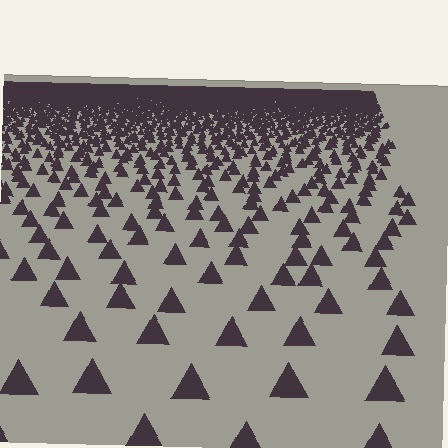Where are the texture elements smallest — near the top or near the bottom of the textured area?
Near the top.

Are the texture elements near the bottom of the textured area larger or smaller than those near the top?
Larger. Near the bottom, elements are closer to the viewer and appear at a bigger on-screen size.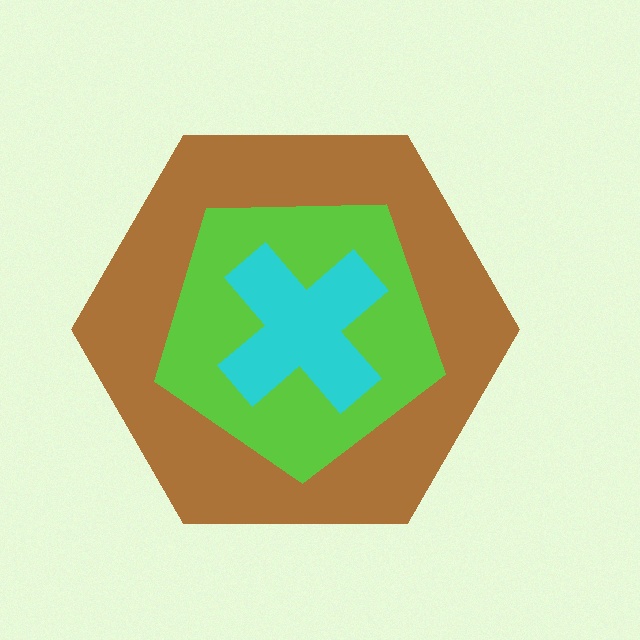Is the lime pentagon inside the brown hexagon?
Yes.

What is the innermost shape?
The cyan cross.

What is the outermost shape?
The brown hexagon.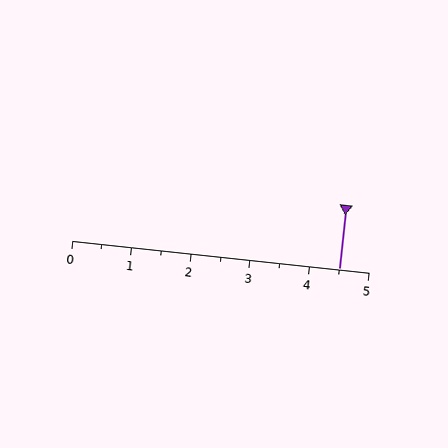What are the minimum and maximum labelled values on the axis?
The axis runs from 0 to 5.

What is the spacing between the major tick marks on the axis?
The major ticks are spaced 1 apart.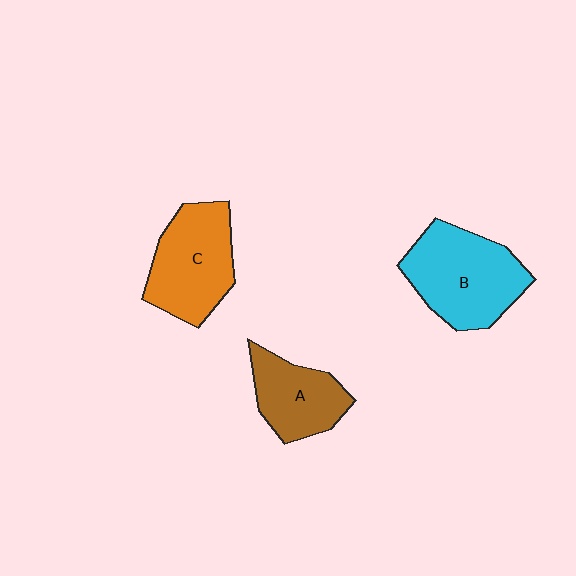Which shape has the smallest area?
Shape A (brown).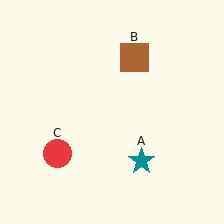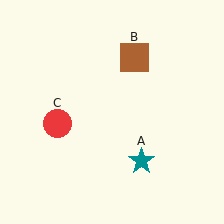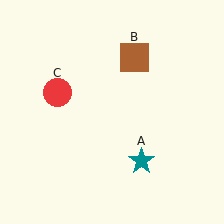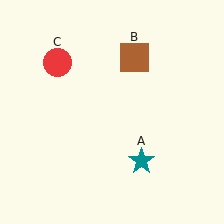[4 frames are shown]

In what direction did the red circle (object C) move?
The red circle (object C) moved up.